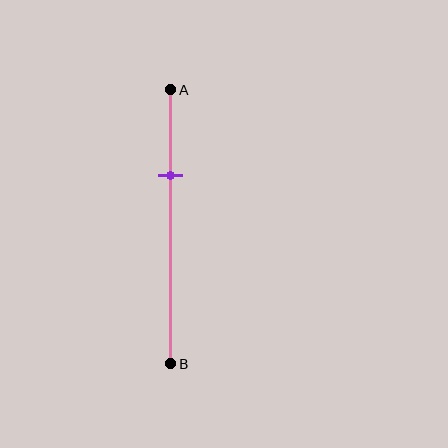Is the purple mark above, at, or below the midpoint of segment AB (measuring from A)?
The purple mark is above the midpoint of segment AB.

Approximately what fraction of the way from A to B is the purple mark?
The purple mark is approximately 30% of the way from A to B.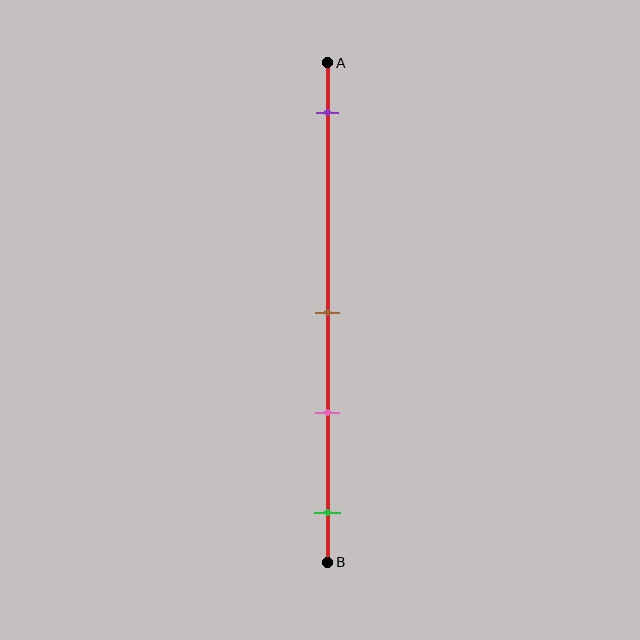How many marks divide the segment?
There are 4 marks dividing the segment.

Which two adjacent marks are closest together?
The brown and pink marks are the closest adjacent pair.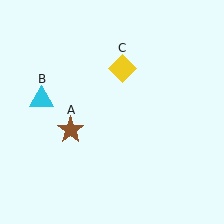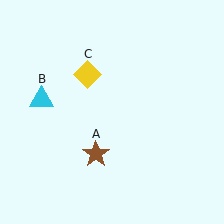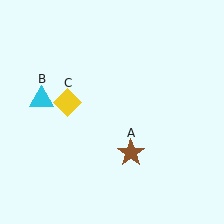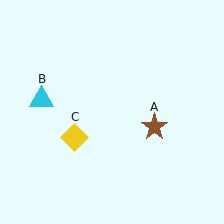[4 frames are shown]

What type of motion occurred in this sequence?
The brown star (object A), yellow diamond (object C) rotated counterclockwise around the center of the scene.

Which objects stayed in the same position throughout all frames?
Cyan triangle (object B) remained stationary.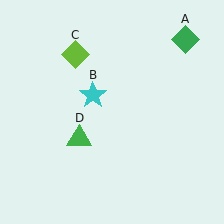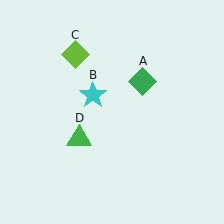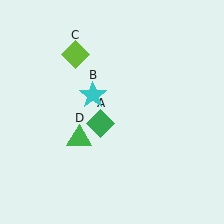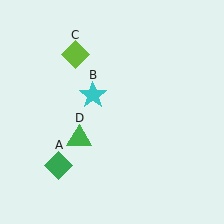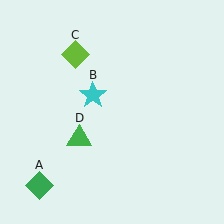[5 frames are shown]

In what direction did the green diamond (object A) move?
The green diamond (object A) moved down and to the left.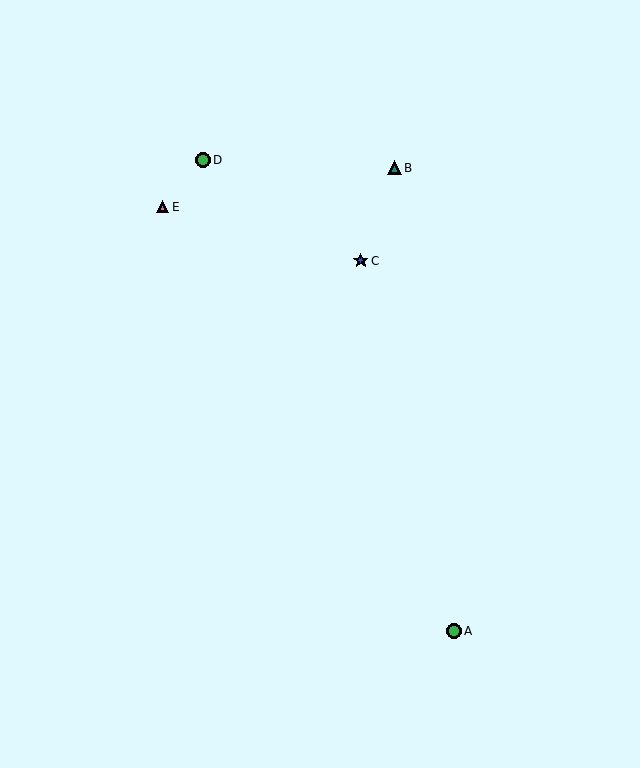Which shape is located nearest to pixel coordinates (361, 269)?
The blue star (labeled C) at (361, 261) is nearest to that location.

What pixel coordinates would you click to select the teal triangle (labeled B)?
Click at (394, 168) to select the teal triangle B.